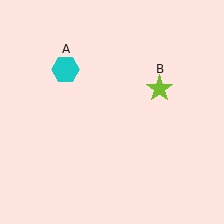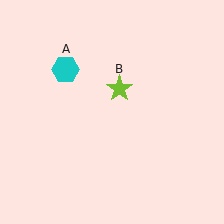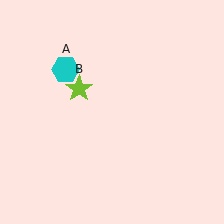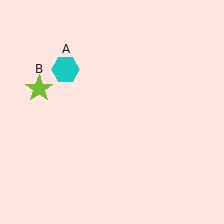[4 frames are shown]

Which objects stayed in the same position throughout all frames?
Cyan hexagon (object A) remained stationary.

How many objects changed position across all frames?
1 object changed position: lime star (object B).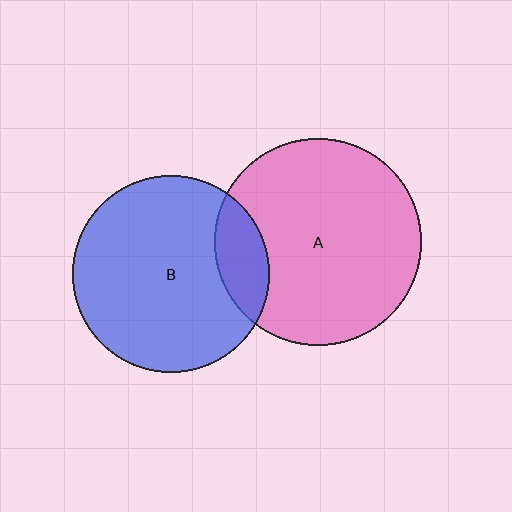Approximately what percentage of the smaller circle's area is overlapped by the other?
Approximately 15%.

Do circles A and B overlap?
Yes.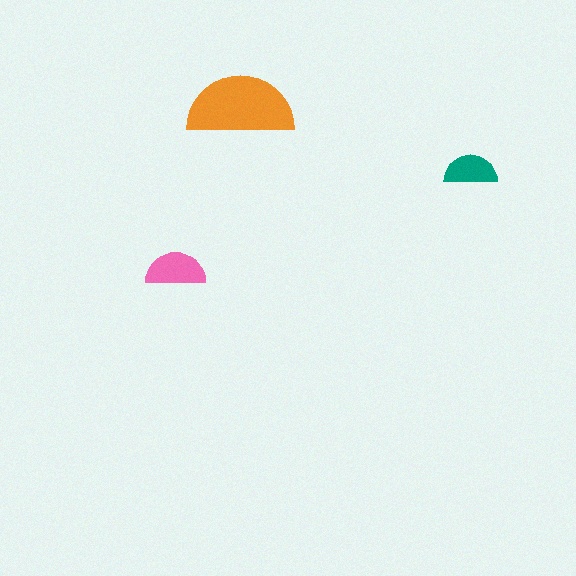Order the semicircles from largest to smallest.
the orange one, the pink one, the teal one.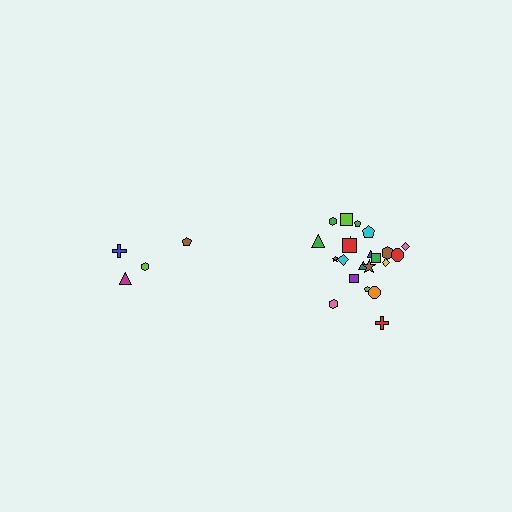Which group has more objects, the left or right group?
The right group.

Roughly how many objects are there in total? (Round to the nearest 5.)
Roughly 25 objects in total.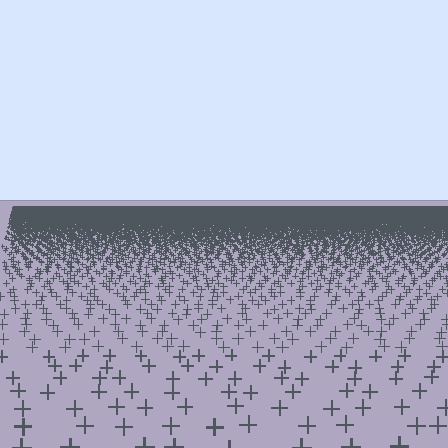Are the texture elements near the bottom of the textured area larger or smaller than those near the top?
Larger. Near the bottom, elements are closer to the viewer and appear at a bigger on-screen size.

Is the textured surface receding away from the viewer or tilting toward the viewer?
The surface is receding away from the viewer. Texture elements get smaller and denser toward the top.